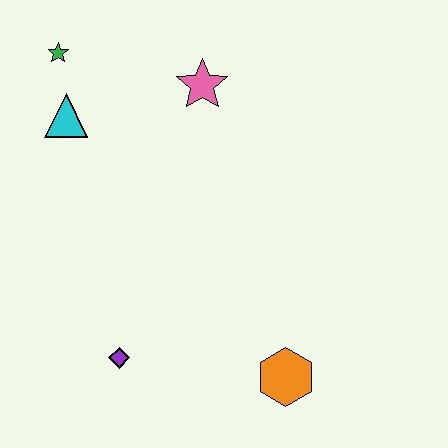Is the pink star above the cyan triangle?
Yes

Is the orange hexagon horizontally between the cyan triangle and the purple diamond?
No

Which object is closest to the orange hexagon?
The purple diamond is closest to the orange hexagon.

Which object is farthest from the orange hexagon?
The green star is farthest from the orange hexagon.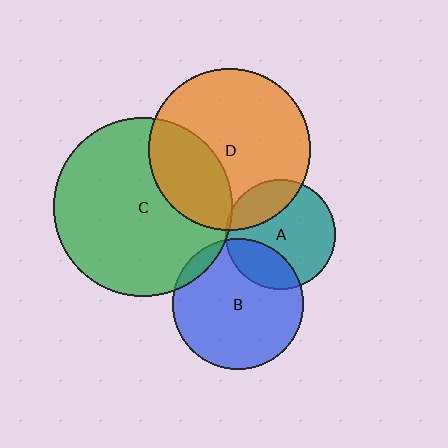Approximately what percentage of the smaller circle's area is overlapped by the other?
Approximately 5%.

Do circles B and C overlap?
Yes.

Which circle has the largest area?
Circle C (green).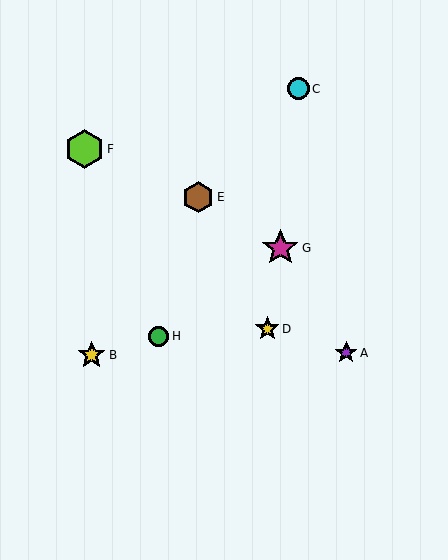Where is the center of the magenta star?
The center of the magenta star is at (280, 248).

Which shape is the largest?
The lime hexagon (labeled F) is the largest.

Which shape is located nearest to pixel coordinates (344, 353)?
The purple star (labeled A) at (346, 353) is nearest to that location.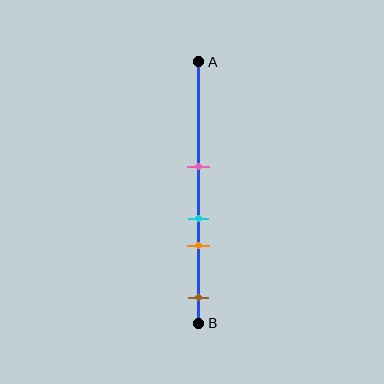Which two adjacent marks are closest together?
The cyan and orange marks are the closest adjacent pair.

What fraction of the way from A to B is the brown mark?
The brown mark is approximately 90% (0.9) of the way from A to B.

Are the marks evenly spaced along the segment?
No, the marks are not evenly spaced.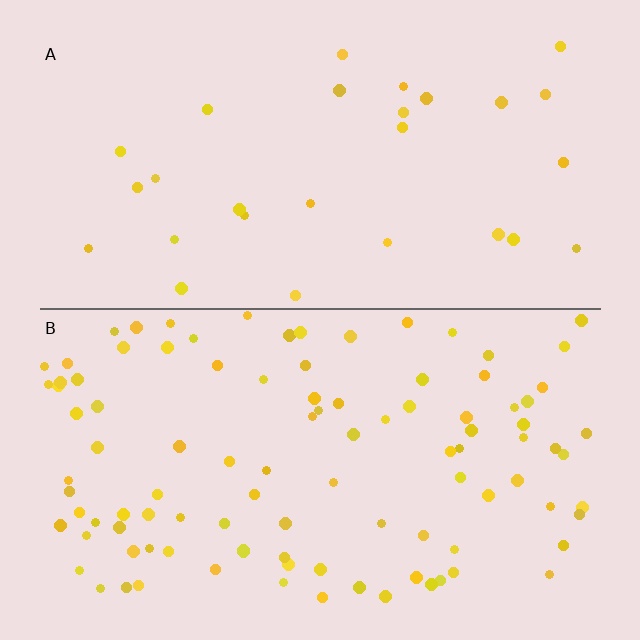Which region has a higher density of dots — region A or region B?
B (the bottom).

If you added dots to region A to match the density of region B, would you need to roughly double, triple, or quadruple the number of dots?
Approximately quadruple.